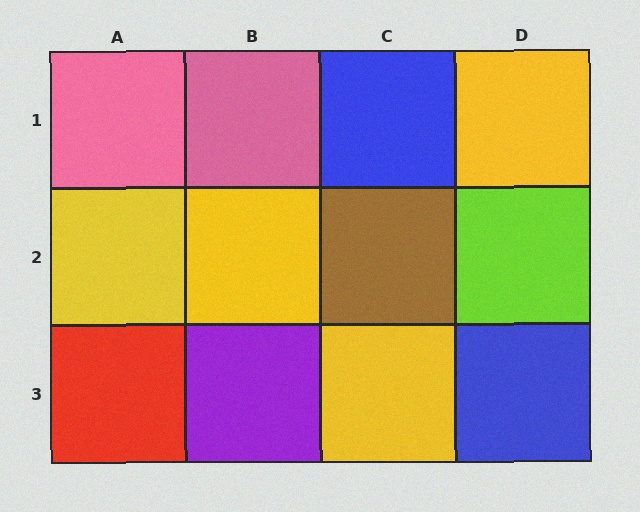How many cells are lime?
1 cell is lime.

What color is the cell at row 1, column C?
Blue.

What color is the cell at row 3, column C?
Yellow.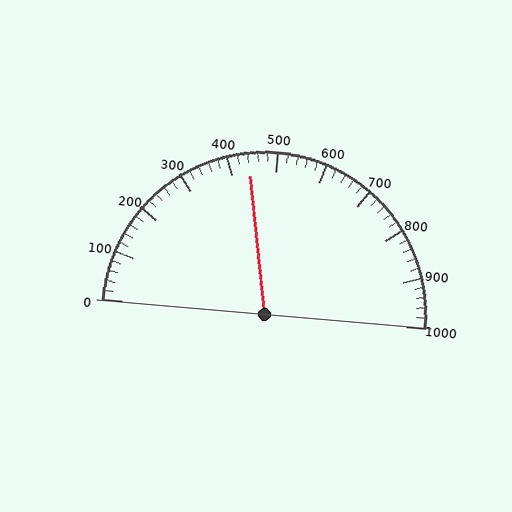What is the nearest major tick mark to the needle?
The nearest major tick mark is 400.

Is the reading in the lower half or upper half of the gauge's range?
The reading is in the lower half of the range (0 to 1000).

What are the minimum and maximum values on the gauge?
The gauge ranges from 0 to 1000.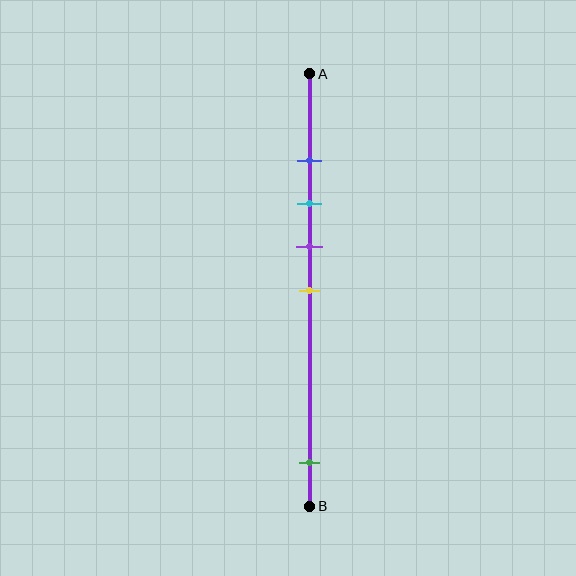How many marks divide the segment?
There are 5 marks dividing the segment.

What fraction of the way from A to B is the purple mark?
The purple mark is approximately 40% (0.4) of the way from A to B.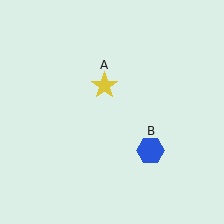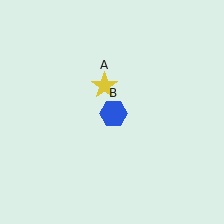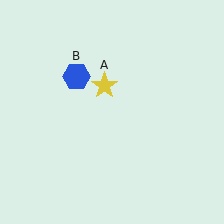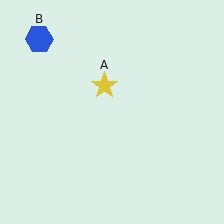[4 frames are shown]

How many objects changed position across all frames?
1 object changed position: blue hexagon (object B).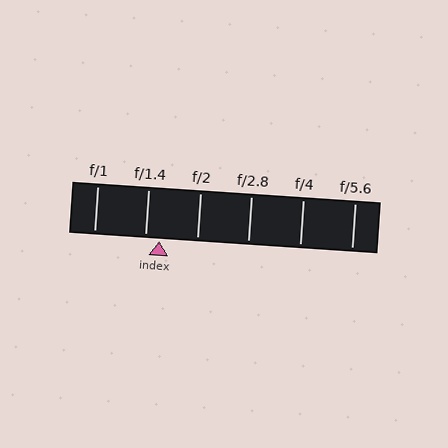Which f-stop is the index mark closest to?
The index mark is closest to f/1.4.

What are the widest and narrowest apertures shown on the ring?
The widest aperture shown is f/1 and the narrowest is f/5.6.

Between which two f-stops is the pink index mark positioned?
The index mark is between f/1.4 and f/2.